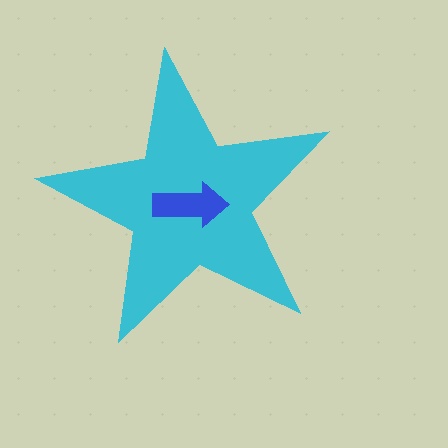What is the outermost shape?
The cyan star.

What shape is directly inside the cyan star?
The blue arrow.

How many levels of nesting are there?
2.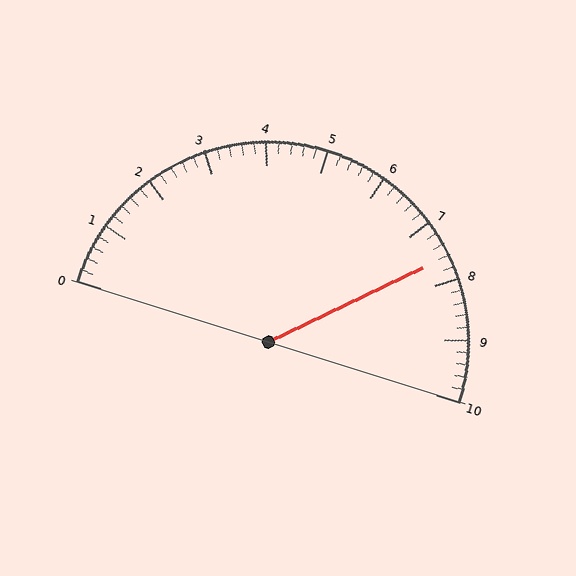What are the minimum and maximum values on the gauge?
The gauge ranges from 0 to 10.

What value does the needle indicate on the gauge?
The needle indicates approximately 7.6.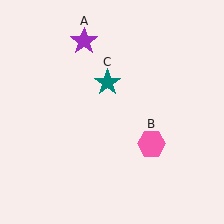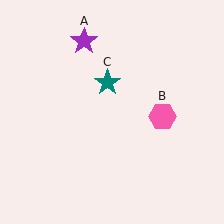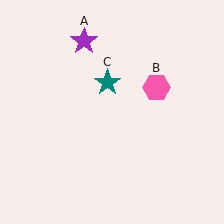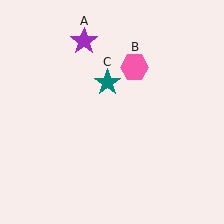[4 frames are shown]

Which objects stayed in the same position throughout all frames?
Purple star (object A) and teal star (object C) remained stationary.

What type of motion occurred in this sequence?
The pink hexagon (object B) rotated counterclockwise around the center of the scene.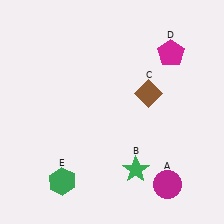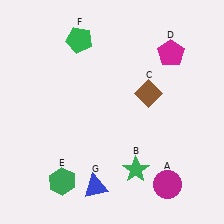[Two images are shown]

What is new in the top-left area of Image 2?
A green pentagon (F) was added in the top-left area of Image 2.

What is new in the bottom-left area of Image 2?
A blue triangle (G) was added in the bottom-left area of Image 2.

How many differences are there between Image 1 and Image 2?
There are 2 differences between the two images.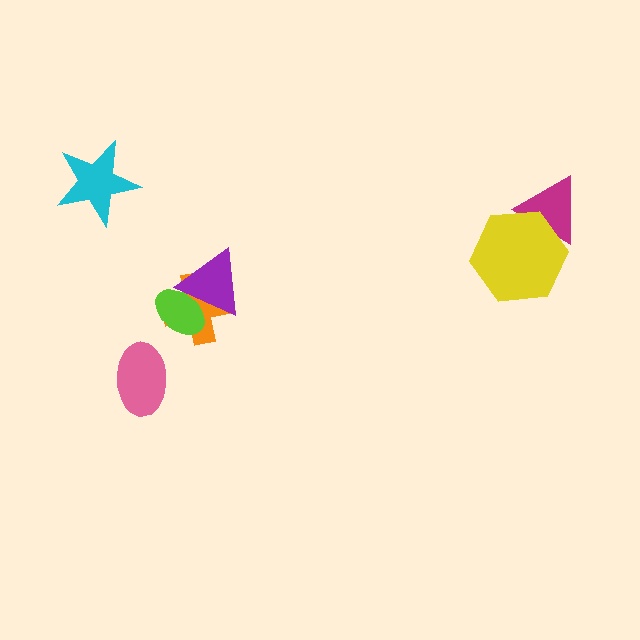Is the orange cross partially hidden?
Yes, it is partially covered by another shape.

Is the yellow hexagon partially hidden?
No, no other shape covers it.